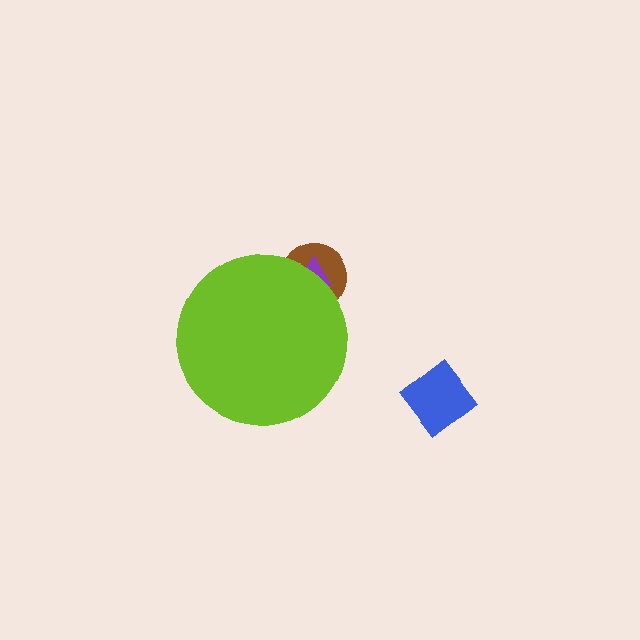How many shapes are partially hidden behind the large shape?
3 shapes are partially hidden.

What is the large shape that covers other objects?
A lime circle.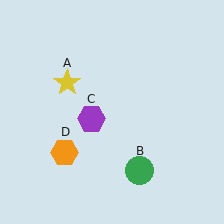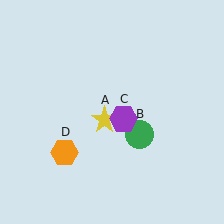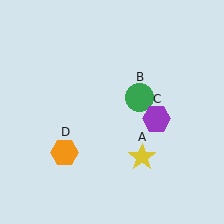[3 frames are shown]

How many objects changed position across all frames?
3 objects changed position: yellow star (object A), green circle (object B), purple hexagon (object C).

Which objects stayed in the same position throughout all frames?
Orange hexagon (object D) remained stationary.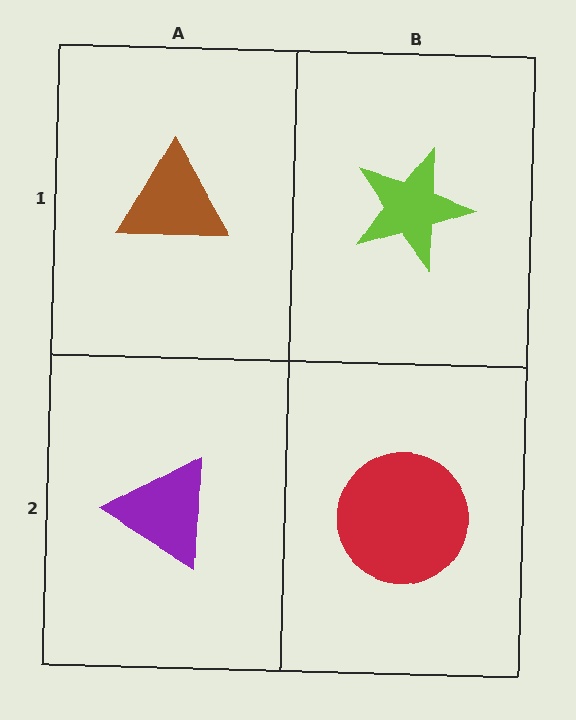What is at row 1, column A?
A brown triangle.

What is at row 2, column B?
A red circle.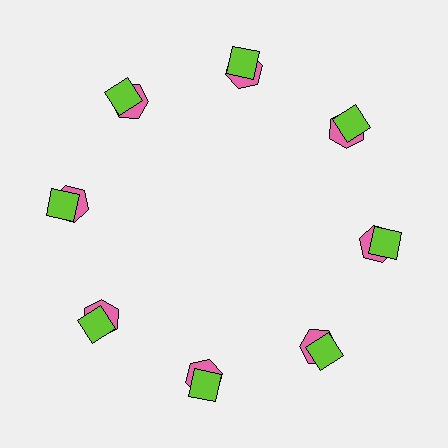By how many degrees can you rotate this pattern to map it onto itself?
The pattern maps onto itself every 45 degrees of rotation.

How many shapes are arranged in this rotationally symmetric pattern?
There are 16 shapes, arranged in 8 groups of 2.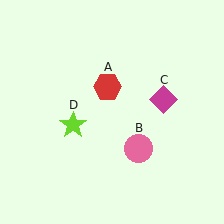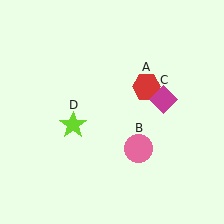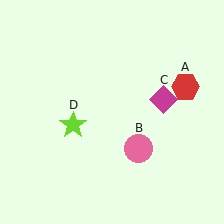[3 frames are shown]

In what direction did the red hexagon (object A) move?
The red hexagon (object A) moved right.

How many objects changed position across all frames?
1 object changed position: red hexagon (object A).